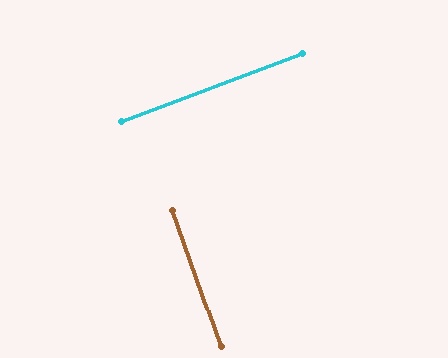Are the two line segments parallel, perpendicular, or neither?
Perpendicular — they meet at approximately 89°.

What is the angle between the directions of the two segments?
Approximately 89 degrees.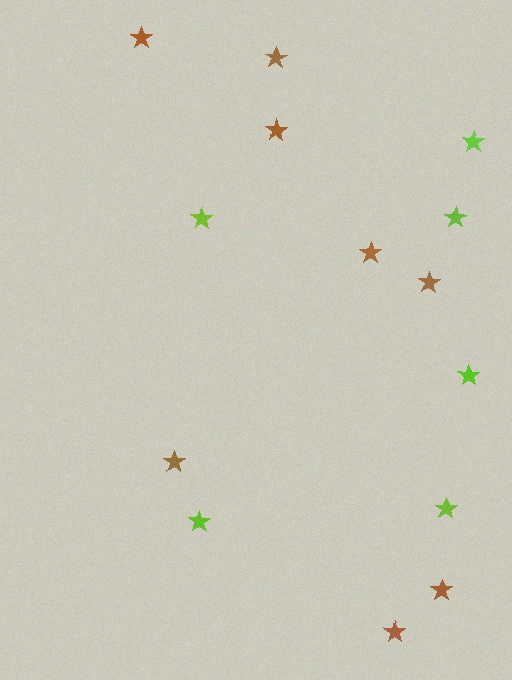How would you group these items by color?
There are 2 groups: one group of brown stars (8) and one group of lime stars (6).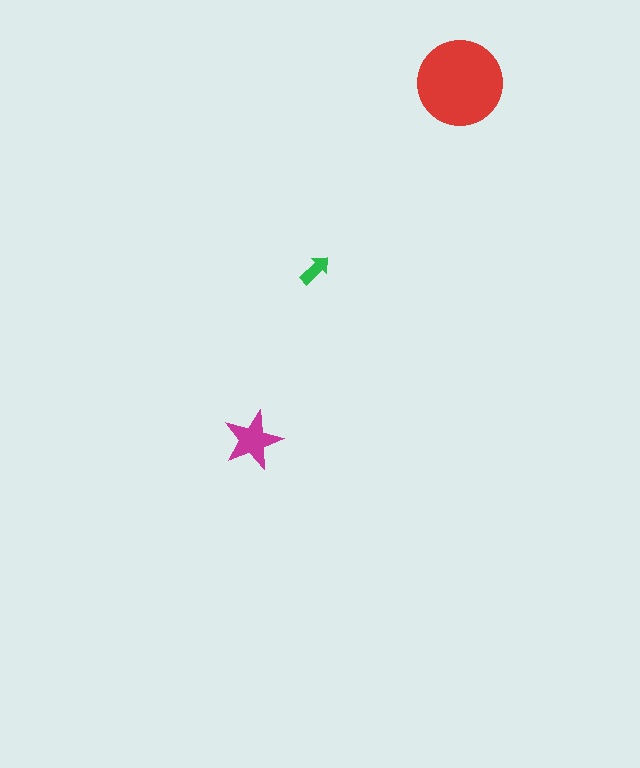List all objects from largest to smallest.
The red circle, the magenta star, the green arrow.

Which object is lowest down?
The magenta star is bottommost.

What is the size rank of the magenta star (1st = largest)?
2nd.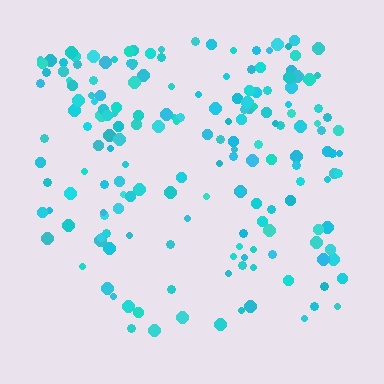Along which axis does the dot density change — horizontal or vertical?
Vertical.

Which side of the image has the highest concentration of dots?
The top.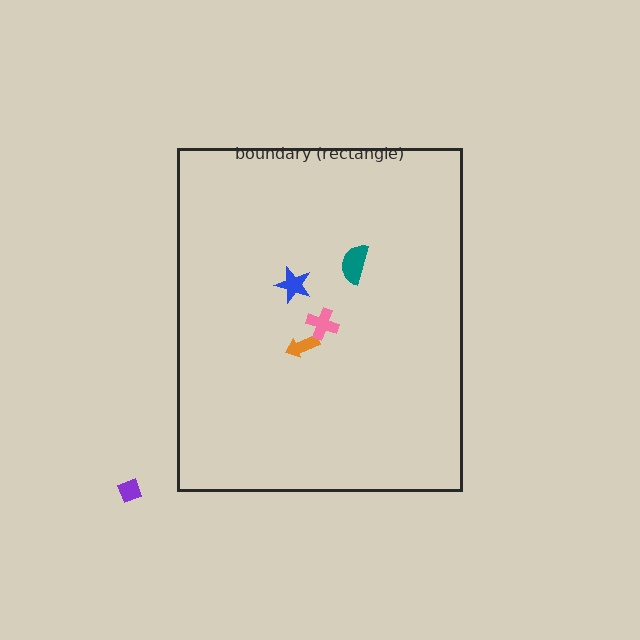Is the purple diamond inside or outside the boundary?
Outside.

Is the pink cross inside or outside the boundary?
Inside.